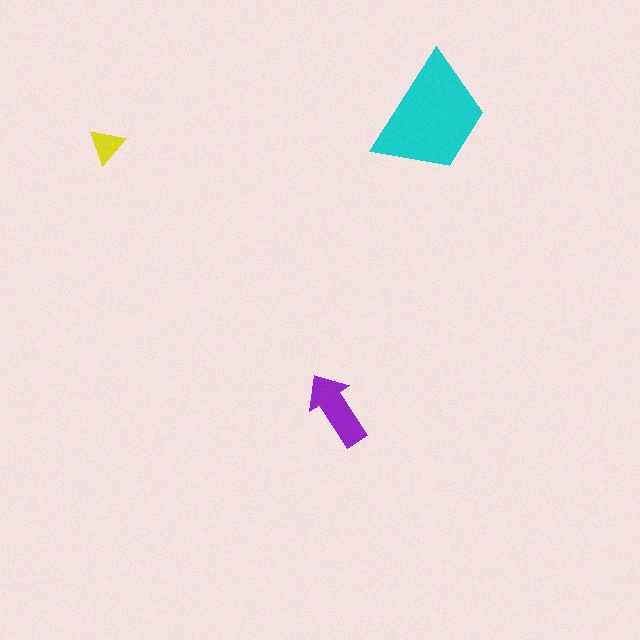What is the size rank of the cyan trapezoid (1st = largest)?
1st.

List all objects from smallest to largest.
The yellow triangle, the purple arrow, the cyan trapezoid.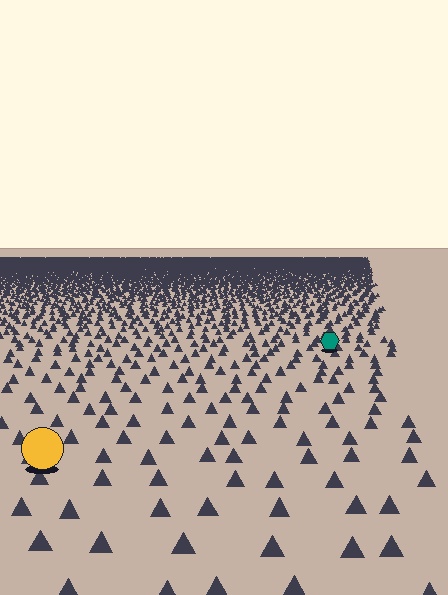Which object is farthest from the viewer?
The teal hexagon is farthest from the viewer. It appears smaller and the ground texture around it is denser.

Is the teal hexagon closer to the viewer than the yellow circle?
No. The yellow circle is closer — you can tell from the texture gradient: the ground texture is coarser near it.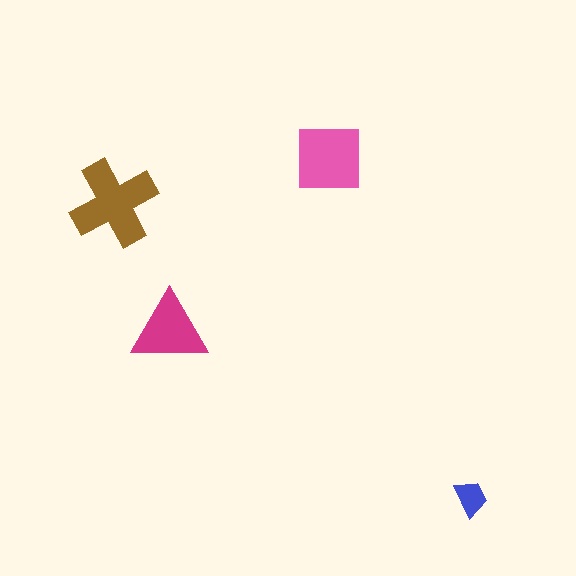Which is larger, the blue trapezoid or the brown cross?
The brown cross.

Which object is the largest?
The brown cross.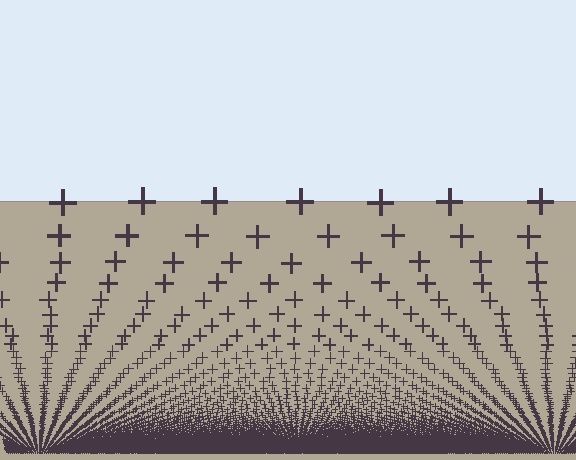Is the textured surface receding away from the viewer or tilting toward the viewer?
The surface appears to tilt toward the viewer. Texture elements get larger and sparser toward the top.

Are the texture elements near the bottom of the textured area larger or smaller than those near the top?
Smaller. The gradient is inverted — elements near the bottom are smaller and denser.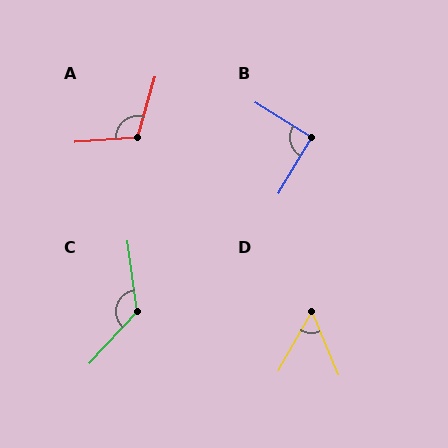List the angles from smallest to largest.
D (52°), B (91°), A (111°), C (130°).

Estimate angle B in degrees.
Approximately 91 degrees.